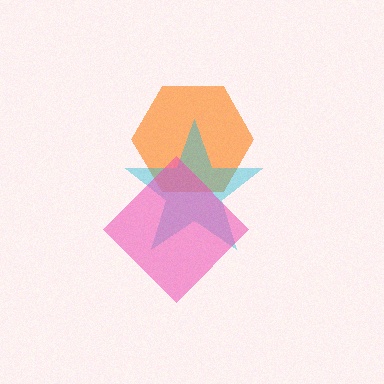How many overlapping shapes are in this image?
There are 3 overlapping shapes in the image.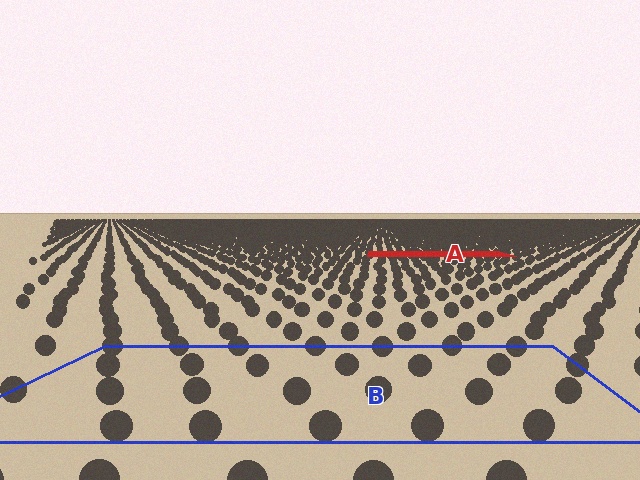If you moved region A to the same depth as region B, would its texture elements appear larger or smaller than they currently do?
They would appear larger. At a closer depth, the same texture elements are projected at a bigger on-screen size.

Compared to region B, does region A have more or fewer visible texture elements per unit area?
Region A has more texture elements per unit area — they are packed more densely because it is farther away.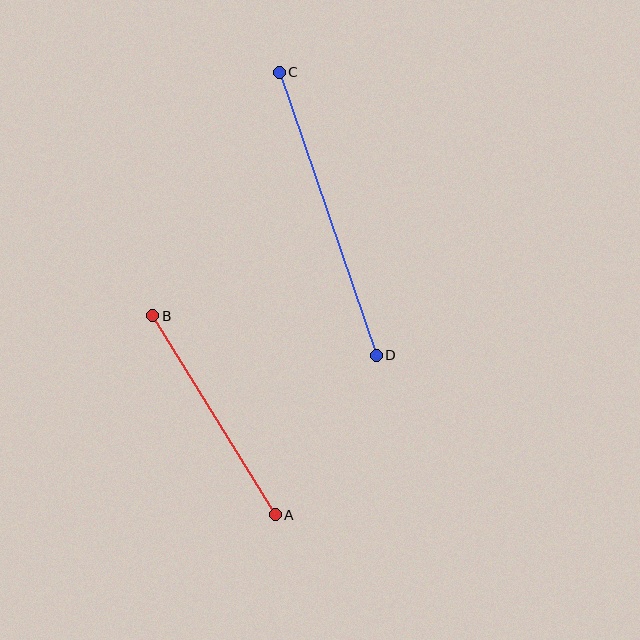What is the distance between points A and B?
The distance is approximately 234 pixels.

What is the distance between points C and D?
The distance is approximately 299 pixels.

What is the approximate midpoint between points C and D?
The midpoint is at approximately (328, 214) pixels.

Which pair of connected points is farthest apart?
Points C and D are farthest apart.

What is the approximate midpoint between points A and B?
The midpoint is at approximately (214, 415) pixels.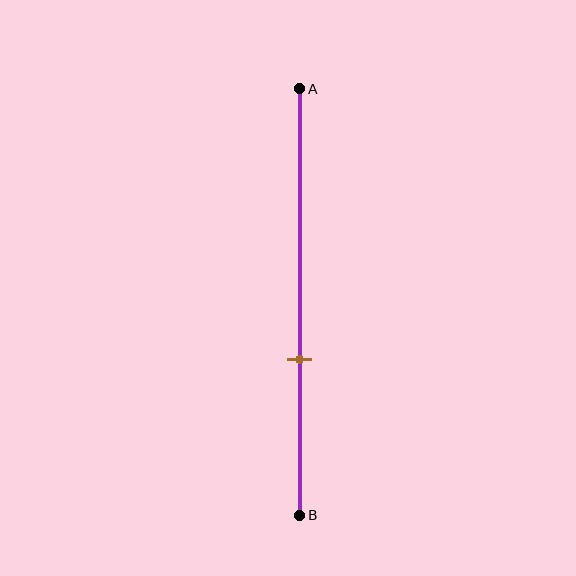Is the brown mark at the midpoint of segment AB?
No, the mark is at about 65% from A, not at the 50% midpoint.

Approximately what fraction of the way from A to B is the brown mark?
The brown mark is approximately 65% of the way from A to B.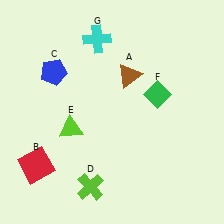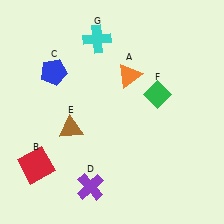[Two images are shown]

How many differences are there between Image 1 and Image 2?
There are 3 differences between the two images.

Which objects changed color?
A changed from brown to orange. D changed from lime to purple. E changed from lime to brown.